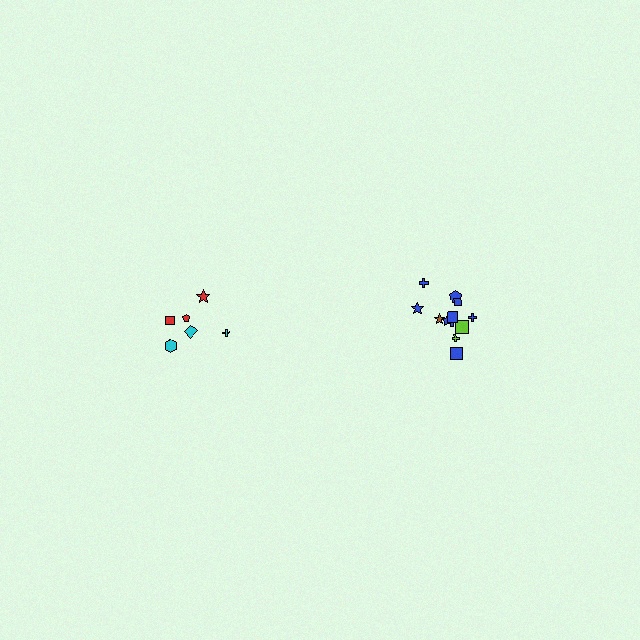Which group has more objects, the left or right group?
The right group.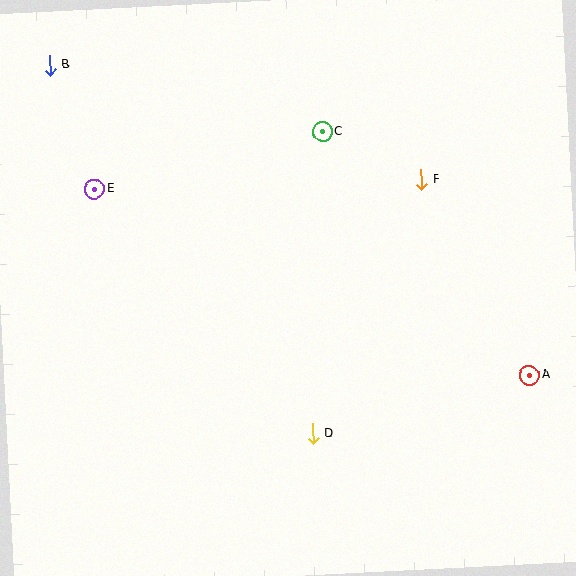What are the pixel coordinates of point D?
Point D is at (313, 434).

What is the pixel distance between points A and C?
The distance between A and C is 320 pixels.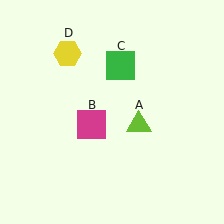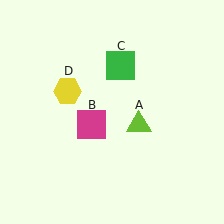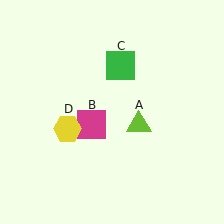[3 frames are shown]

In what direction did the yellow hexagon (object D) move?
The yellow hexagon (object D) moved down.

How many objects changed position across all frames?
1 object changed position: yellow hexagon (object D).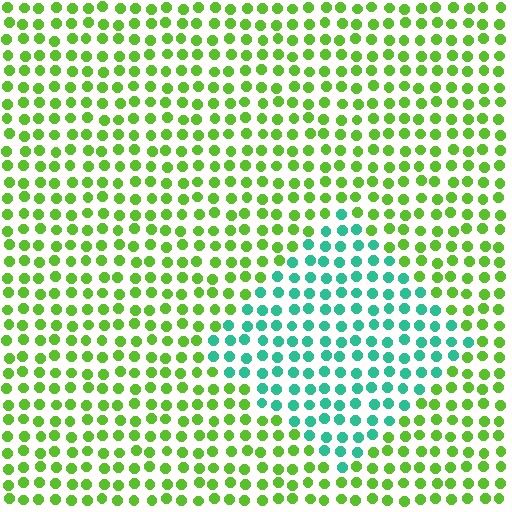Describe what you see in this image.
The image is filled with small lime elements in a uniform arrangement. A diamond-shaped region is visible where the elements are tinted to a slightly different hue, forming a subtle color boundary.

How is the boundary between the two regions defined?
The boundary is defined purely by a slight shift in hue (about 60 degrees). Spacing, size, and orientation are identical on both sides.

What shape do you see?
I see a diamond.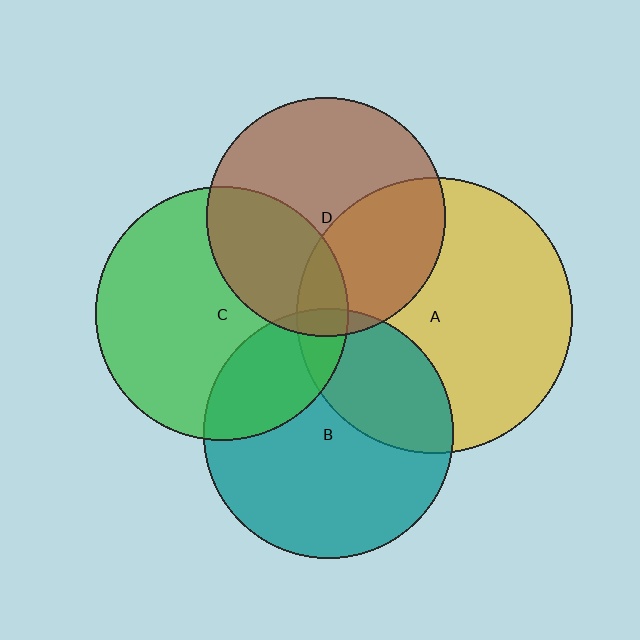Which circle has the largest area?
Circle A (yellow).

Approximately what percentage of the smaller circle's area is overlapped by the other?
Approximately 30%.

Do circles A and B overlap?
Yes.